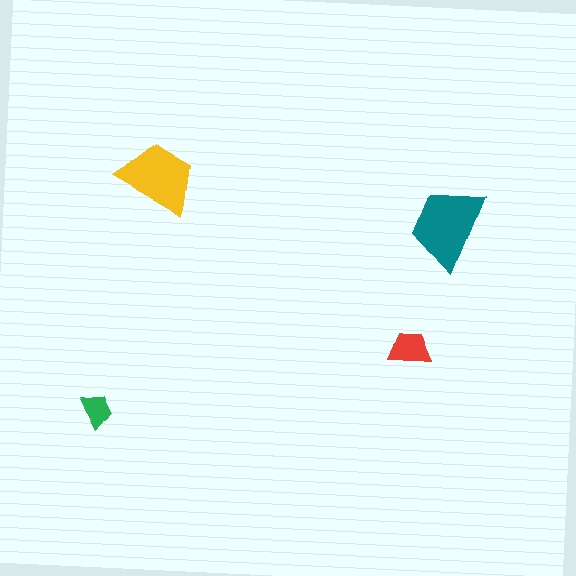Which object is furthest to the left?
The green trapezoid is leftmost.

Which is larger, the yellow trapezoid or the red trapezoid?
The yellow one.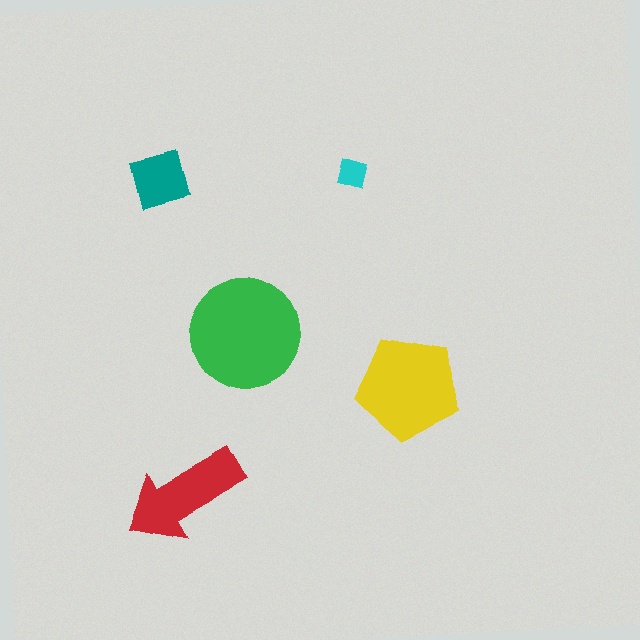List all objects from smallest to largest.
The cyan diamond, the teal square, the red arrow, the yellow pentagon, the green circle.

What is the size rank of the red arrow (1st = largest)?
3rd.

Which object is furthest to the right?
The yellow pentagon is rightmost.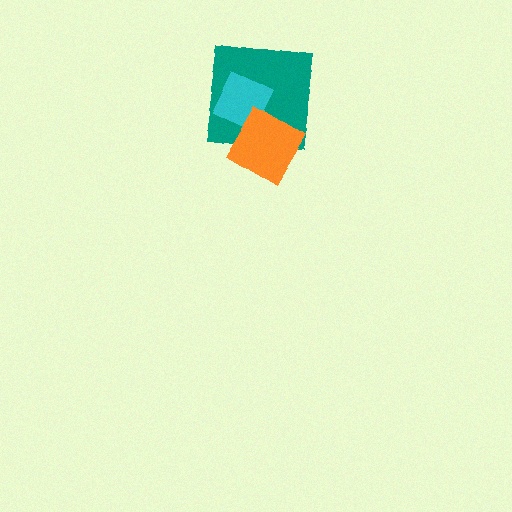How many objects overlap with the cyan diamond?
2 objects overlap with the cyan diamond.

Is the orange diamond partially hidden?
No, no other shape covers it.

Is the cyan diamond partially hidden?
Yes, it is partially covered by another shape.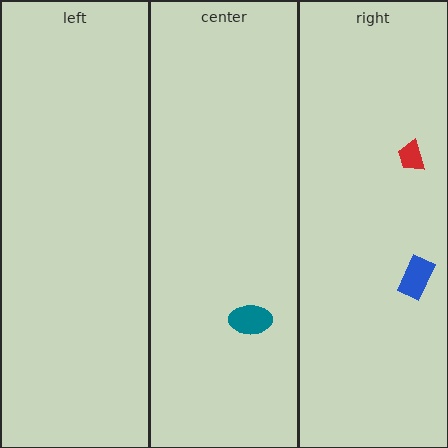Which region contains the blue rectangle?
The right region.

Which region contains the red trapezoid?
The right region.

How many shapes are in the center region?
1.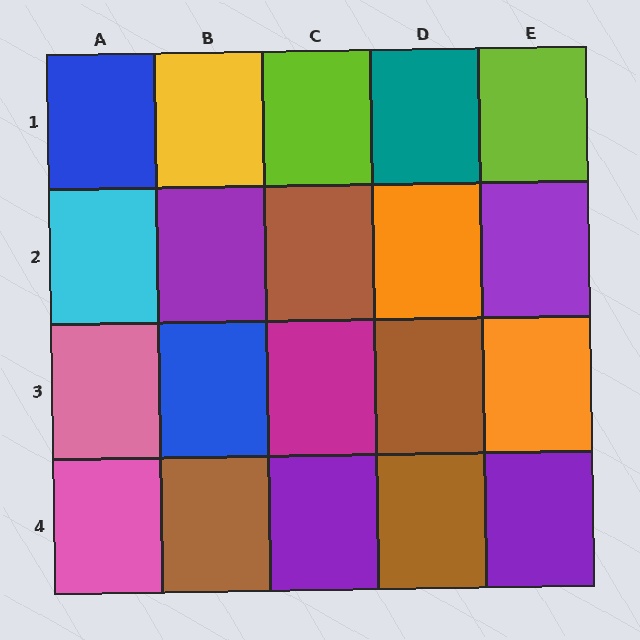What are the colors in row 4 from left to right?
Pink, brown, purple, brown, purple.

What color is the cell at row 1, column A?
Blue.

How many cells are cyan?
1 cell is cyan.